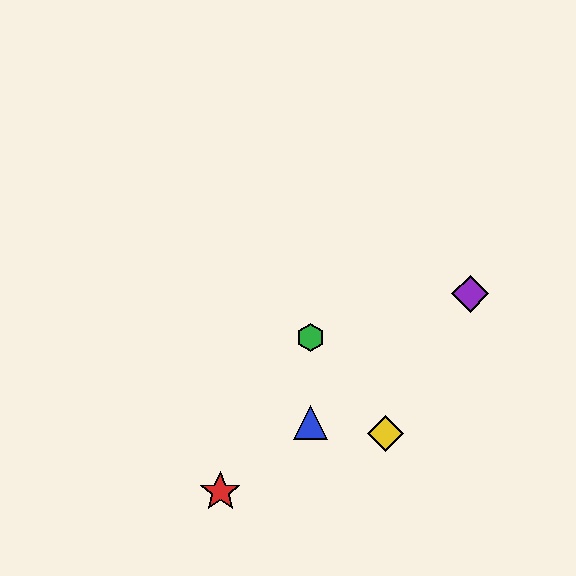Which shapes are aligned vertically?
The blue triangle, the green hexagon are aligned vertically.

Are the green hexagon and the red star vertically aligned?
No, the green hexagon is at x≈311 and the red star is at x≈220.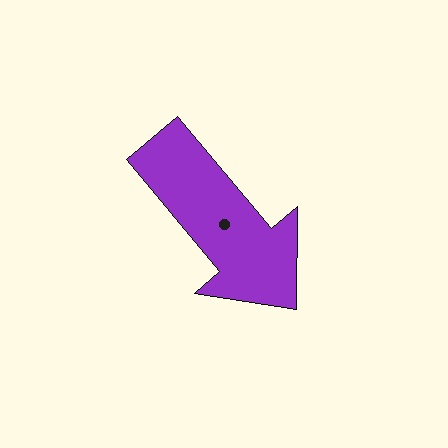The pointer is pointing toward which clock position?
Roughly 5 o'clock.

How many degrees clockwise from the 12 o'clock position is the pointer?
Approximately 140 degrees.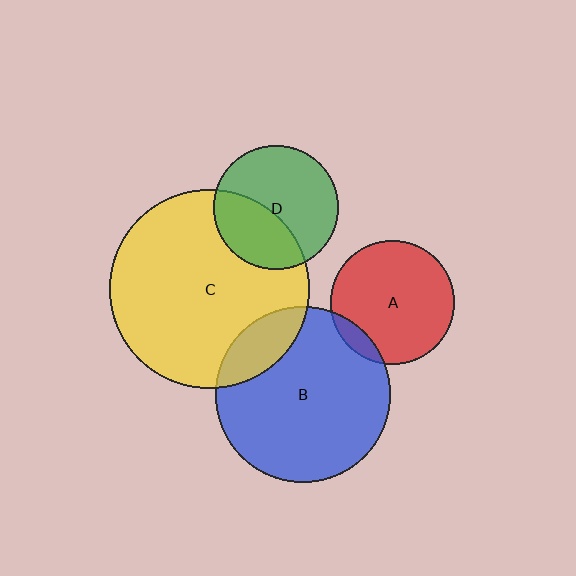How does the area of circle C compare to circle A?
Approximately 2.6 times.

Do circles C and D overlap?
Yes.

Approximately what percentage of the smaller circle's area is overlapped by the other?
Approximately 40%.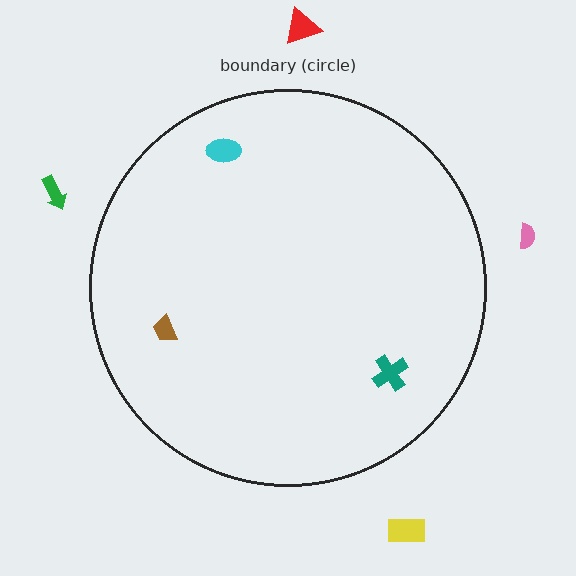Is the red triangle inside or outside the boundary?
Outside.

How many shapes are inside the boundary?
3 inside, 4 outside.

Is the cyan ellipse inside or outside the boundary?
Inside.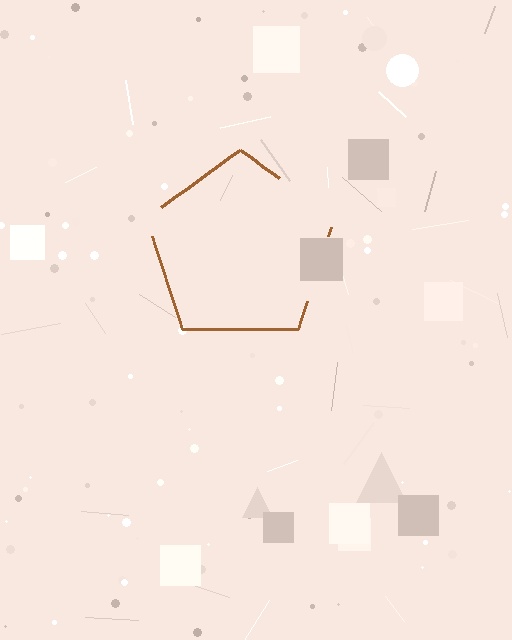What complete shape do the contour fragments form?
The contour fragments form a pentagon.